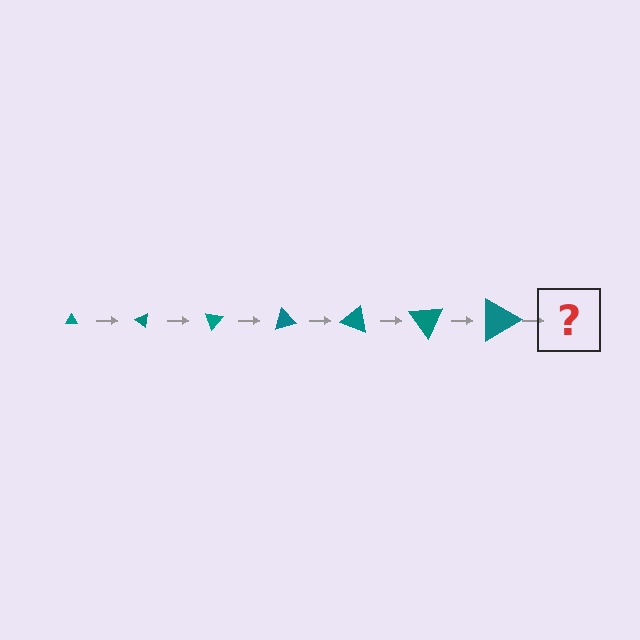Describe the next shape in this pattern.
It should be a triangle, larger than the previous one and rotated 245 degrees from the start.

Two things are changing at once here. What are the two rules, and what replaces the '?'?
The two rules are that the triangle grows larger each step and it rotates 35 degrees each step. The '?' should be a triangle, larger than the previous one and rotated 245 degrees from the start.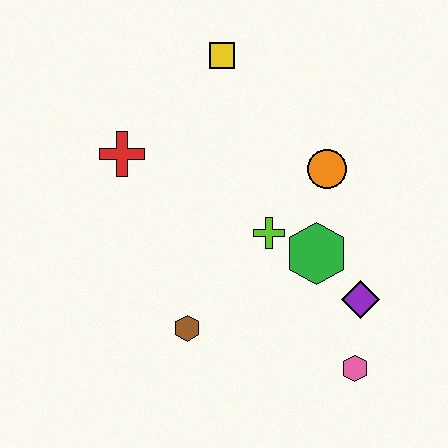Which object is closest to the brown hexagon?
The lime cross is closest to the brown hexagon.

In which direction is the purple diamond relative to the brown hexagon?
The purple diamond is to the right of the brown hexagon.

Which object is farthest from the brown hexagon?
The yellow square is farthest from the brown hexagon.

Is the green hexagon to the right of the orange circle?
No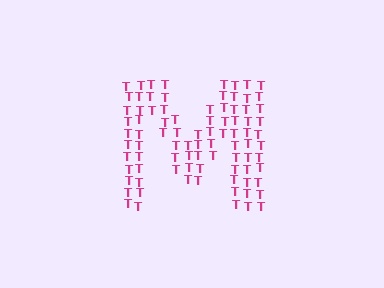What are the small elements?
The small elements are letter T's.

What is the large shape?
The large shape is the letter M.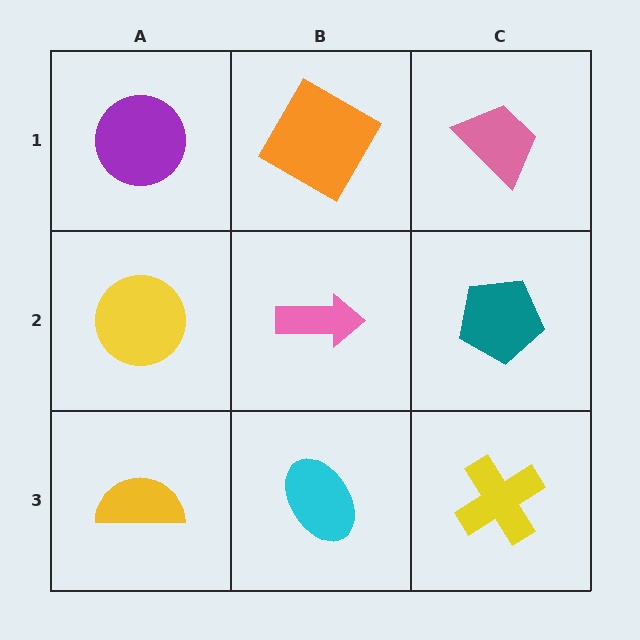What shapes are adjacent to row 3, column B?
A pink arrow (row 2, column B), a yellow semicircle (row 3, column A), a yellow cross (row 3, column C).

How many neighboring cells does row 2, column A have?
3.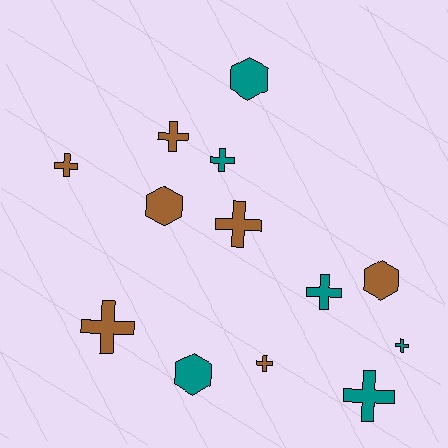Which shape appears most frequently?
Cross, with 9 objects.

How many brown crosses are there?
There are 5 brown crosses.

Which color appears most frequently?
Brown, with 7 objects.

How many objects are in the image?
There are 13 objects.